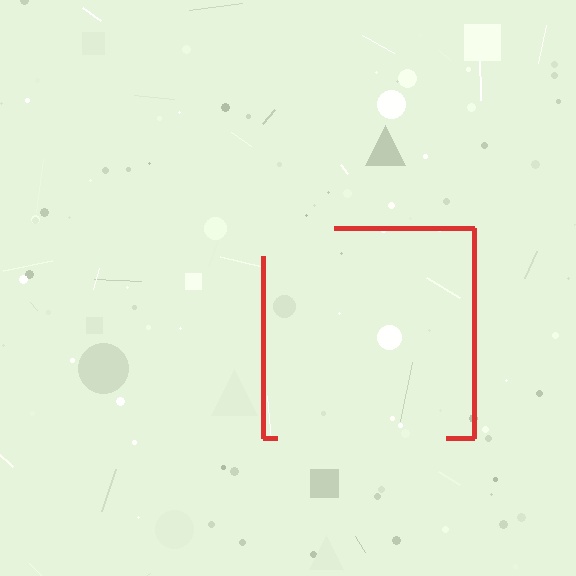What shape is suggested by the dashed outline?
The dashed outline suggests a square.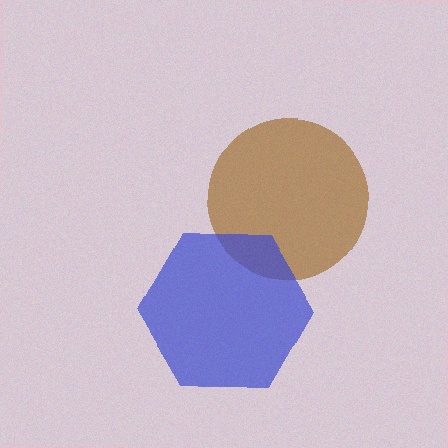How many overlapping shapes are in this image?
There are 2 overlapping shapes in the image.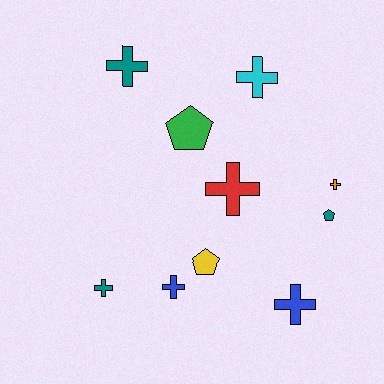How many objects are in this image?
There are 10 objects.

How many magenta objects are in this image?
There are no magenta objects.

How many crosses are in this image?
There are 7 crosses.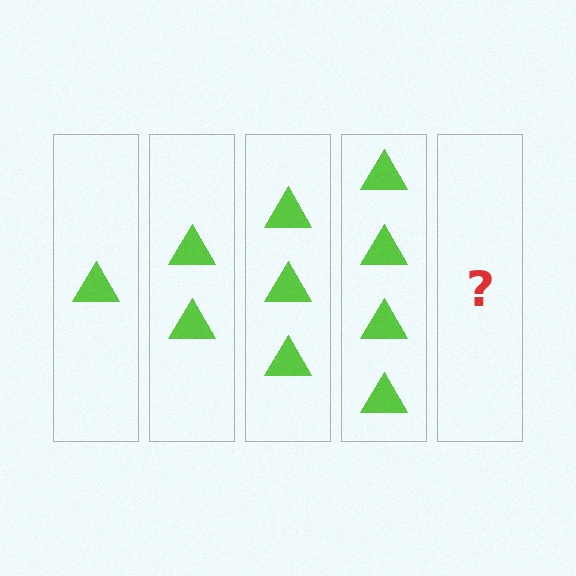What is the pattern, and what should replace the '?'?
The pattern is that each step adds one more triangle. The '?' should be 5 triangles.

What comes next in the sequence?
The next element should be 5 triangles.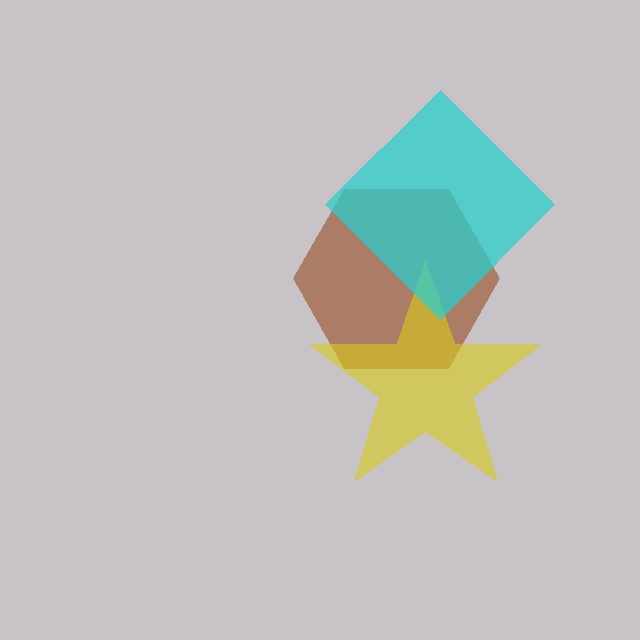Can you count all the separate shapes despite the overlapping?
Yes, there are 3 separate shapes.